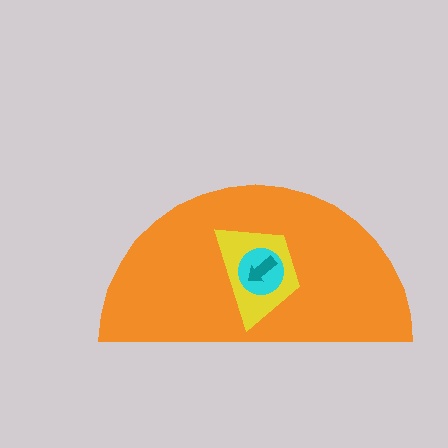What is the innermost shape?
The teal arrow.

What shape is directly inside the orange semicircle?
The yellow trapezoid.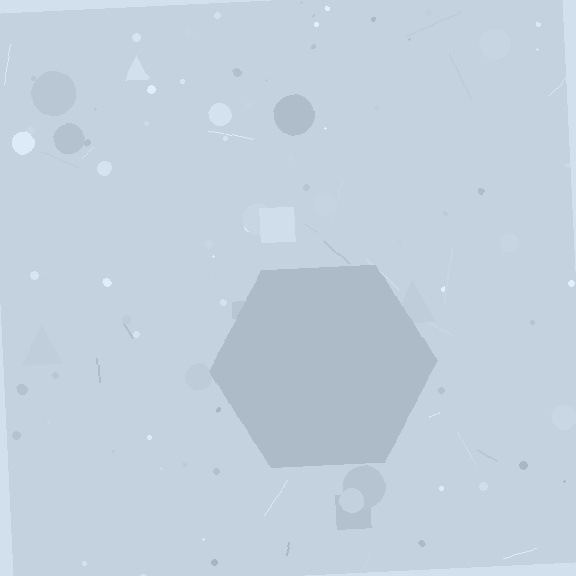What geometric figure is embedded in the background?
A hexagon is embedded in the background.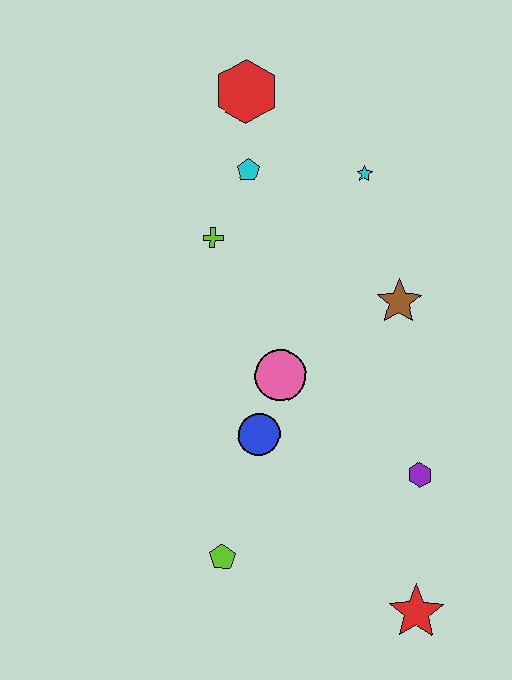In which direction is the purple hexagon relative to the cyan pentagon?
The purple hexagon is below the cyan pentagon.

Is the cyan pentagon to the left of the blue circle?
Yes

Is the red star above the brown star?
No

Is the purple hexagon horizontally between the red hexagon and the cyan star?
No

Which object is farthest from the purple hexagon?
The red hexagon is farthest from the purple hexagon.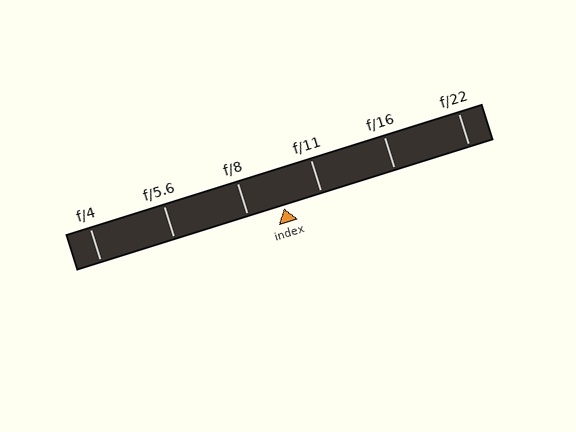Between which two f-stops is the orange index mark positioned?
The index mark is between f/8 and f/11.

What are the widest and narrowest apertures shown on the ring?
The widest aperture shown is f/4 and the narrowest is f/22.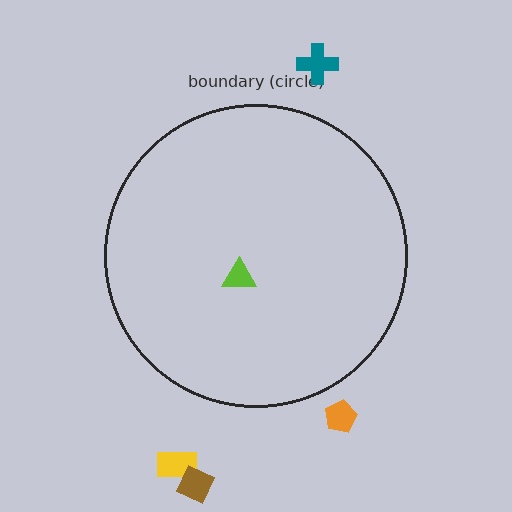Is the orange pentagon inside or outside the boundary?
Outside.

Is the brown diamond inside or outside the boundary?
Outside.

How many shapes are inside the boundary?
1 inside, 4 outside.